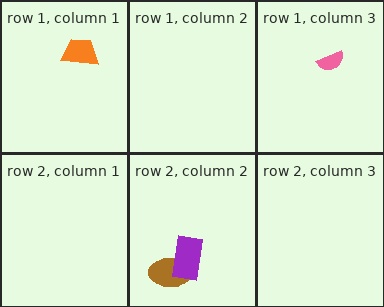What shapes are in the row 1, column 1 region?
The orange trapezoid.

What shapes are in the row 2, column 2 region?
The brown ellipse, the purple rectangle.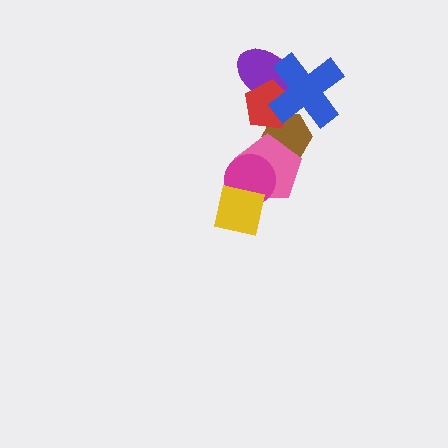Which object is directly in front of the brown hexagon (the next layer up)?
The red pentagon is directly in front of the brown hexagon.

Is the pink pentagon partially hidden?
Yes, it is partially covered by another shape.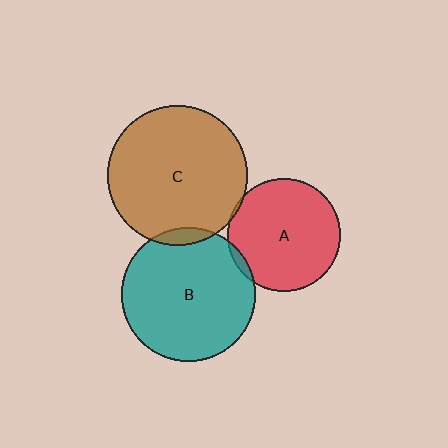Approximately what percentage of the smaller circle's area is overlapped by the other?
Approximately 5%.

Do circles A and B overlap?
Yes.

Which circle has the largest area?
Circle C (brown).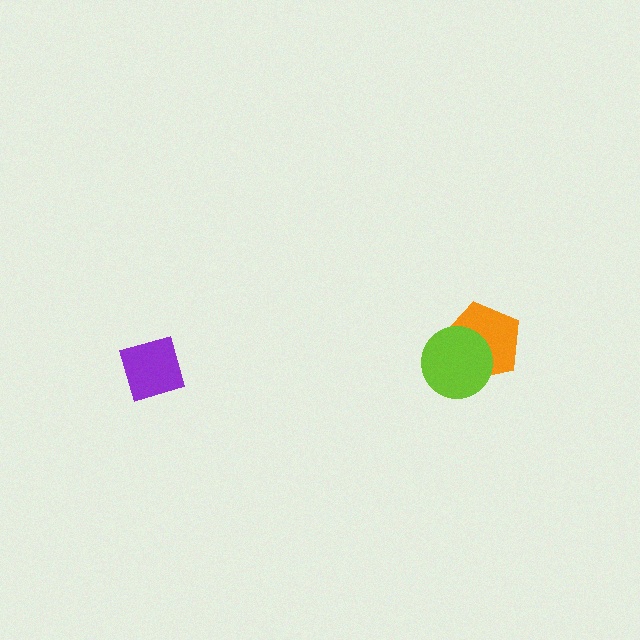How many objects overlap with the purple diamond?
0 objects overlap with the purple diamond.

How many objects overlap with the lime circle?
1 object overlaps with the lime circle.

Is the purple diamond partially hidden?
No, no other shape covers it.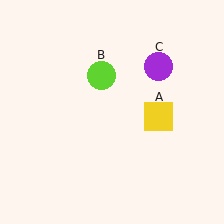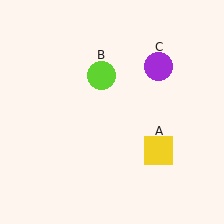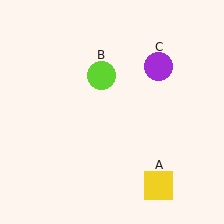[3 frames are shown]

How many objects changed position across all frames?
1 object changed position: yellow square (object A).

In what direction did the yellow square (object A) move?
The yellow square (object A) moved down.